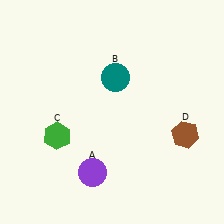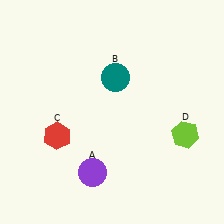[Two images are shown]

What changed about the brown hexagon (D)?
In Image 1, D is brown. In Image 2, it changed to lime.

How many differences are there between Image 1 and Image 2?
There are 2 differences between the two images.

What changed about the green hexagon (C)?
In Image 1, C is green. In Image 2, it changed to red.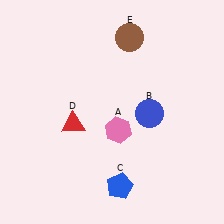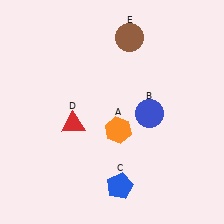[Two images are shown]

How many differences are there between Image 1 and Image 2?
There is 1 difference between the two images.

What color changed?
The hexagon (A) changed from pink in Image 1 to orange in Image 2.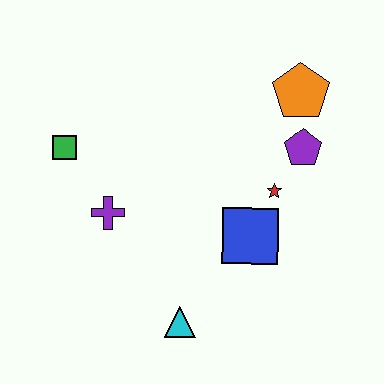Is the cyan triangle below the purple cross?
Yes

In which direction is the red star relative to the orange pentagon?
The red star is below the orange pentagon.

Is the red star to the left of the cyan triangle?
No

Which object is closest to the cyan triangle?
The blue square is closest to the cyan triangle.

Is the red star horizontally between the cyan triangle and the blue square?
No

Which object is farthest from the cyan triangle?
The orange pentagon is farthest from the cyan triangle.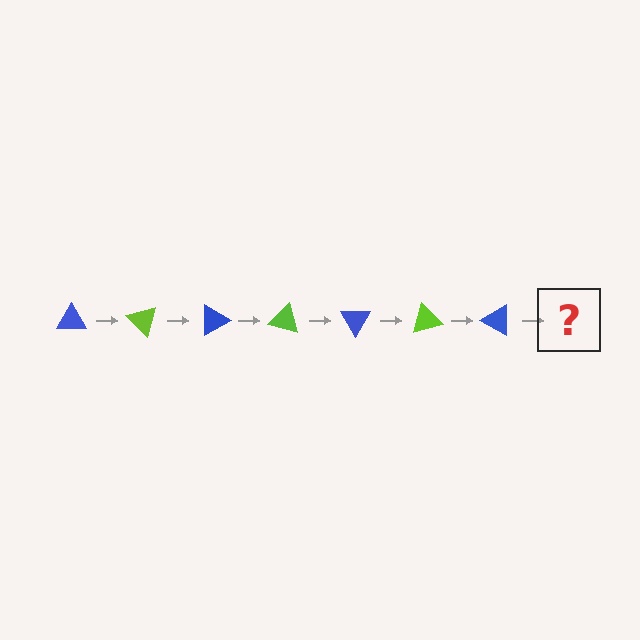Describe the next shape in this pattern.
It should be a lime triangle, rotated 315 degrees from the start.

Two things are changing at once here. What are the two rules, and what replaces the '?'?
The two rules are that it rotates 45 degrees each step and the color cycles through blue and lime. The '?' should be a lime triangle, rotated 315 degrees from the start.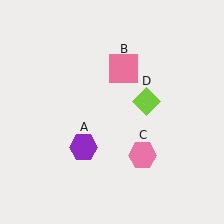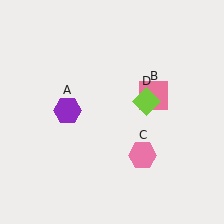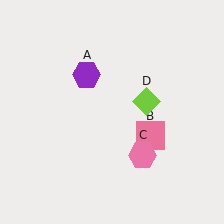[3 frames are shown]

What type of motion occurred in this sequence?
The purple hexagon (object A), pink square (object B) rotated clockwise around the center of the scene.